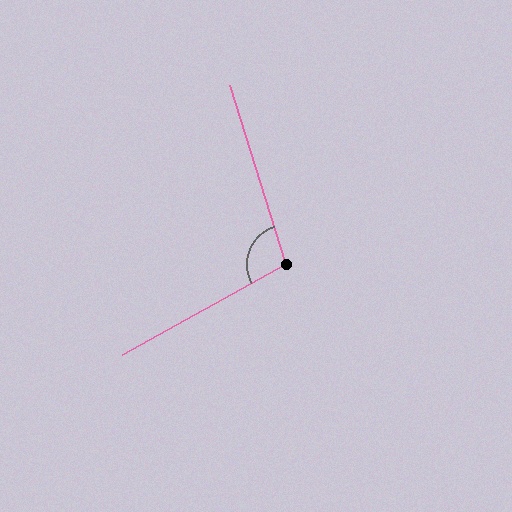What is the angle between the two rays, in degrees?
Approximately 102 degrees.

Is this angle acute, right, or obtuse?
It is obtuse.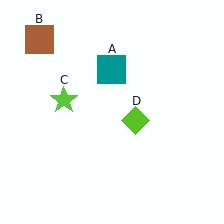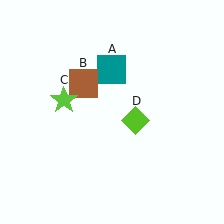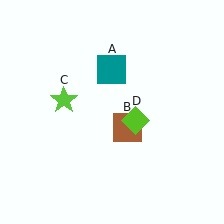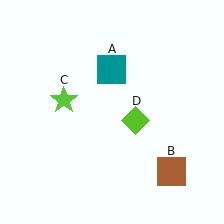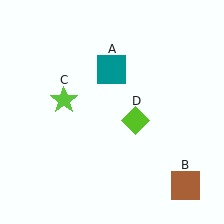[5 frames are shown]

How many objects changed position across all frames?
1 object changed position: brown square (object B).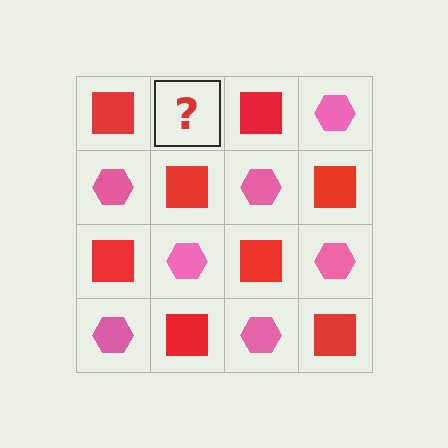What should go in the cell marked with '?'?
The missing cell should contain a pink hexagon.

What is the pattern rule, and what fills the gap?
The rule is that it alternates red square and pink hexagon in a checkerboard pattern. The gap should be filled with a pink hexagon.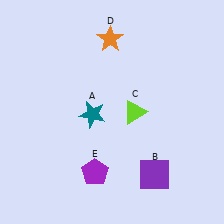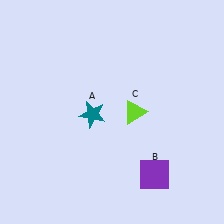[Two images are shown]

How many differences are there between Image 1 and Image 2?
There are 2 differences between the two images.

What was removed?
The orange star (D), the purple pentagon (E) were removed in Image 2.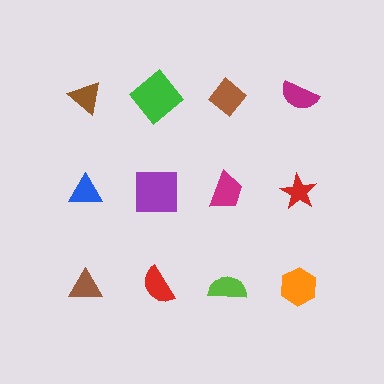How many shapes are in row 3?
4 shapes.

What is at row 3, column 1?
A brown triangle.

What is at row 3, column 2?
A red semicircle.